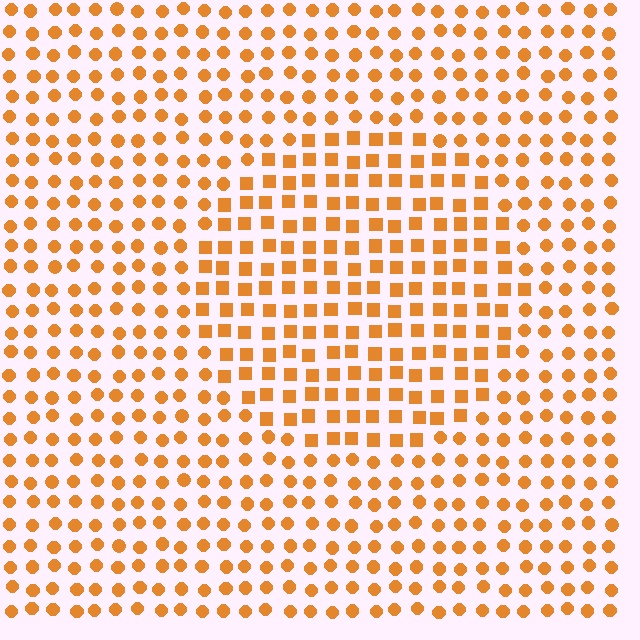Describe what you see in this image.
The image is filled with small orange elements arranged in a uniform grid. A circle-shaped region contains squares, while the surrounding area contains circles. The boundary is defined purely by the change in element shape.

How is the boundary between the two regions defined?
The boundary is defined by a change in element shape: squares inside vs. circles outside. All elements share the same color and spacing.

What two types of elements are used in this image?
The image uses squares inside the circle region and circles outside it.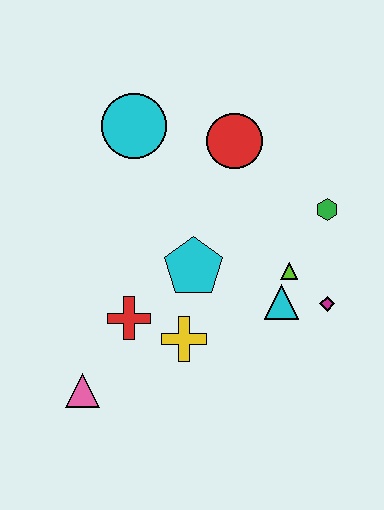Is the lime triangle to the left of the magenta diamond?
Yes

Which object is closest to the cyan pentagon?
The yellow cross is closest to the cyan pentagon.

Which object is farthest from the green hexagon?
The pink triangle is farthest from the green hexagon.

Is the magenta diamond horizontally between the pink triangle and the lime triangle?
No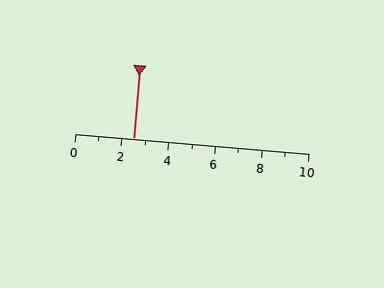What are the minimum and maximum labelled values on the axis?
The axis runs from 0 to 10.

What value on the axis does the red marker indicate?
The marker indicates approximately 2.5.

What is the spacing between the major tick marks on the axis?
The major ticks are spaced 2 apart.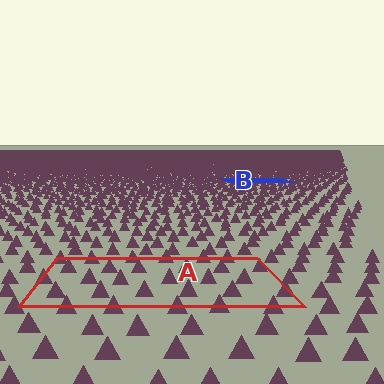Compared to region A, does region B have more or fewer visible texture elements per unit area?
Region B has more texture elements per unit area — they are packed more densely because it is farther away.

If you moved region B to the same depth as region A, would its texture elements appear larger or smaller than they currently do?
They would appear larger. At a closer depth, the same texture elements are projected at a bigger on-screen size.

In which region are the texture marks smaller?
The texture marks are smaller in region B, because it is farther away.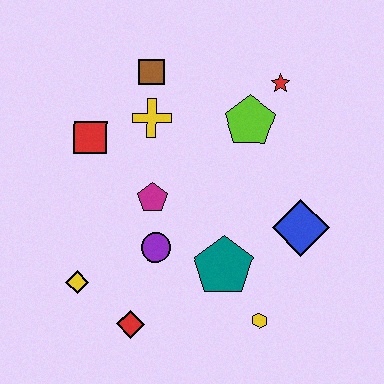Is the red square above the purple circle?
Yes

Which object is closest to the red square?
The yellow cross is closest to the red square.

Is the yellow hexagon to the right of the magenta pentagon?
Yes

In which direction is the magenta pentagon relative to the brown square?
The magenta pentagon is below the brown square.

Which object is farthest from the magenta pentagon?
The red star is farthest from the magenta pentagon.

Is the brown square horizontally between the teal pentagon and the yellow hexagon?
No